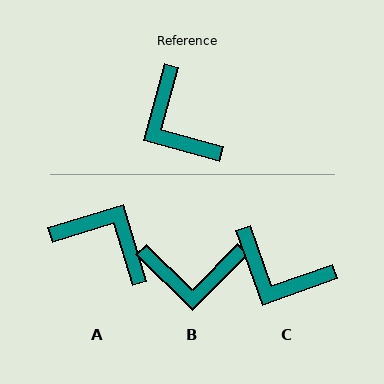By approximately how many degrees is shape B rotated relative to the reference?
Approximately 60 degrees counter-clockwise.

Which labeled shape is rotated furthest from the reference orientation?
A, about 148 degrees away.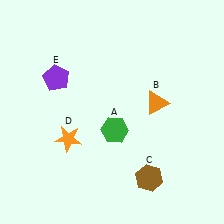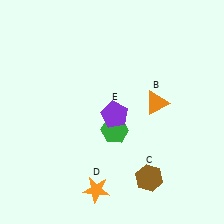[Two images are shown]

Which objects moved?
The objects that moved are: the orange star (D), the purple pentagon (E).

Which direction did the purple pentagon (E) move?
The purple pentagon (E) moved right.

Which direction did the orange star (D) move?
The orange star (D) moved down.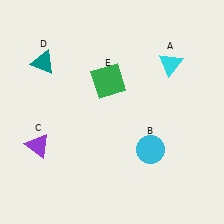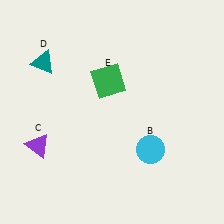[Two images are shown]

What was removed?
The cyan triangle (A) was removed in Image 2.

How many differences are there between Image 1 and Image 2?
There is 1 difference between the two images.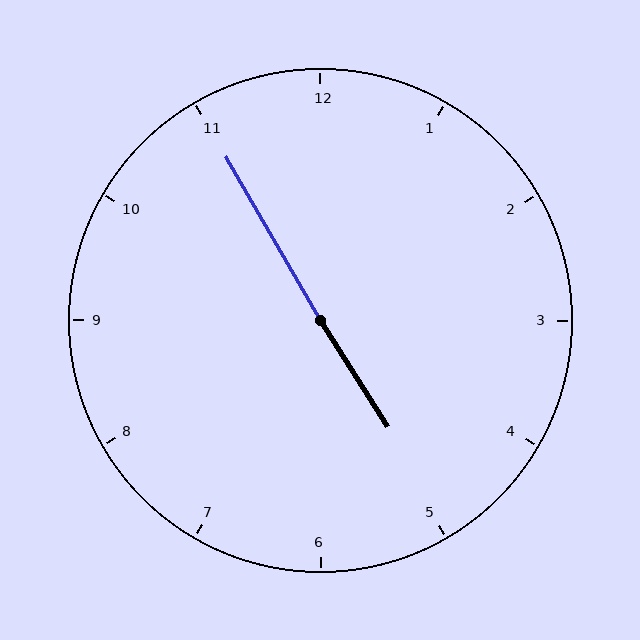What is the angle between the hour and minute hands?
Approximately 178 degrees.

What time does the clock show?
4:55.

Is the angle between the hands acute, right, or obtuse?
It is obtuse.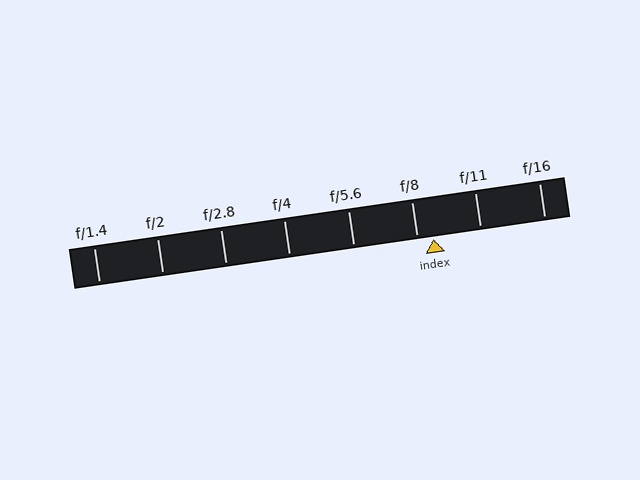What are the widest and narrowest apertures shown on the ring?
The widest aperture shown is f/1.4 and the narrowest is f/16.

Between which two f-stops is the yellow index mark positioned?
The index mark is between f/8 and f/11.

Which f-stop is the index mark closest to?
The index mark is closest to f/8.